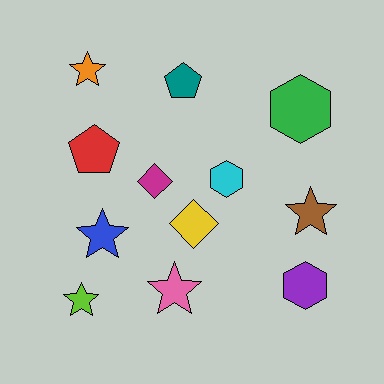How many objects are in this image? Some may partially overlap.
There are 12 objects.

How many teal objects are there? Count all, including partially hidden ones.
There is 1 teal object.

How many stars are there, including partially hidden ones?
There are 5 stars.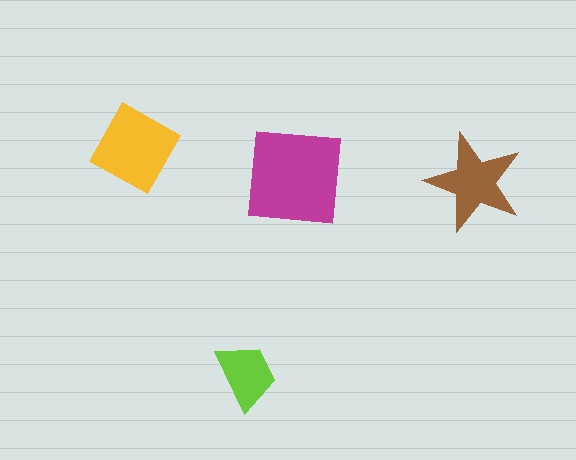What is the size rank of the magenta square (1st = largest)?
1st.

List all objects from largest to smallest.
The magenta square, the yellow square, the brown star, the lime trapezoid.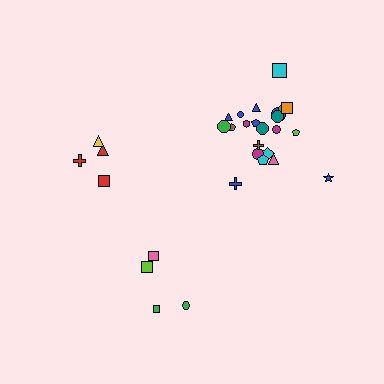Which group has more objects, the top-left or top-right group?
The top-right group.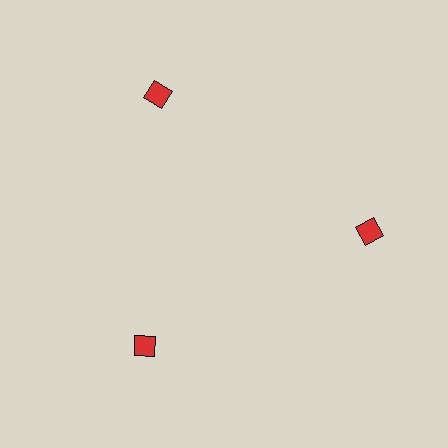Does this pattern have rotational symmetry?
Yes, this pattern has 3-fold rotational symmetry. It looks the same after rotating 120 degrees around the center.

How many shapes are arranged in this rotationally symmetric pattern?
There are 3 shapes, arranged in 3 groups of 1.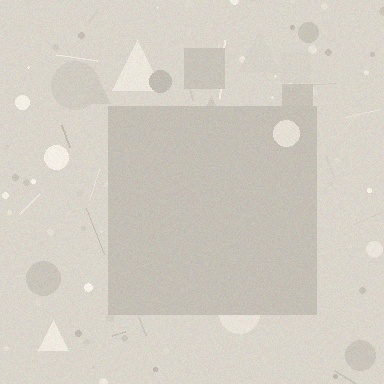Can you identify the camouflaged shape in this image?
The camouflaged shape is a square.